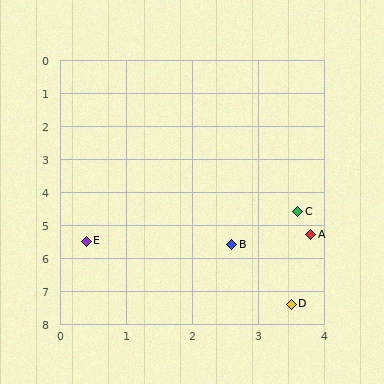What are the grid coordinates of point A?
Point A is at approximately (3.8, 5.3).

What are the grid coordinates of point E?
Point E is at approximately (0.4, 5.5).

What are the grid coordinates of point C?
Point C is at approximately (3.6, 4.6).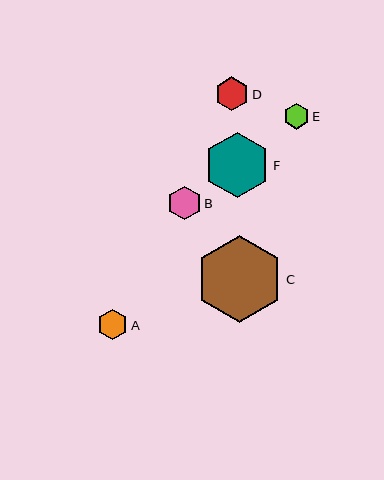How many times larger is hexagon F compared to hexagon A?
Hexagon F is approximately 2.1 times the size of hexagon A.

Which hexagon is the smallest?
Hexagon E is the smallest with a size of approximately 26 pixels.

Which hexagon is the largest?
Hexagon C is the largest with a size of approximately 87 pixels.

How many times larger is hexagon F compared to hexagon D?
Hexagon F is approximately 1.9 times the size of hexagon D.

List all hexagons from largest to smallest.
From largest to smallest: C, F, D, B, A, E.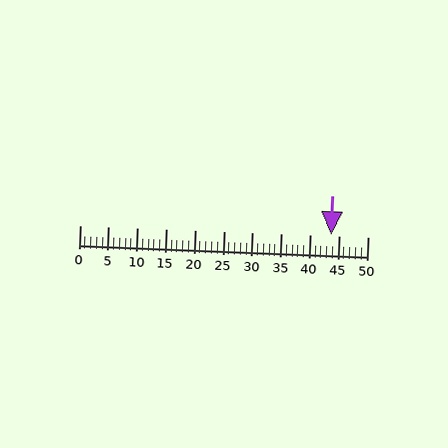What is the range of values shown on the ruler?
The ruler shows values from 0 to 50.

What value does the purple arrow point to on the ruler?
The purple arrow points to approximately 44.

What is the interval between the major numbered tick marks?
The major tick marks are spaced 5 units apart.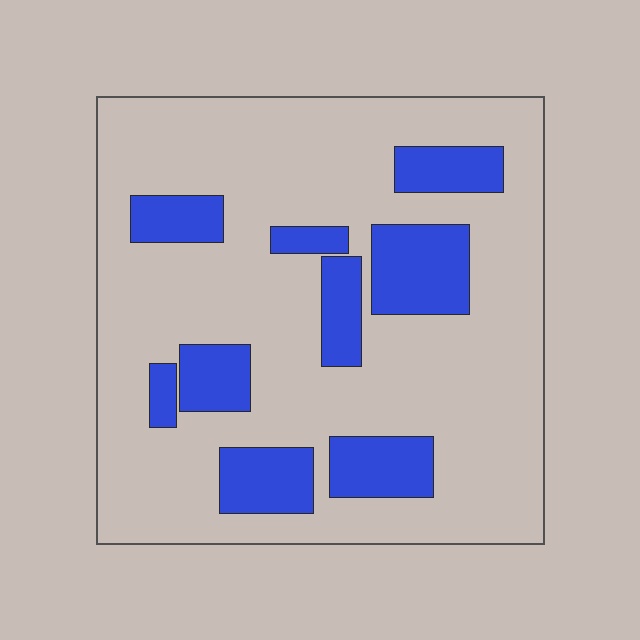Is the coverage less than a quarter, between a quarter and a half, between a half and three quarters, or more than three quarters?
Less than a quarter.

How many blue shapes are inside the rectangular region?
9.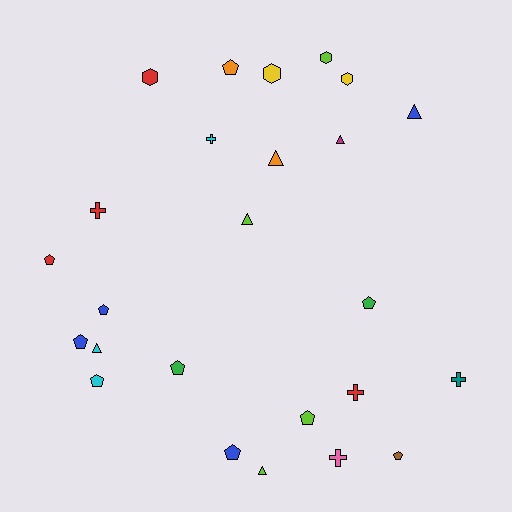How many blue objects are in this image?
There are 4 blue objects.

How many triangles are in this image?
There are 6 triangles.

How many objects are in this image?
There are 25 objects.